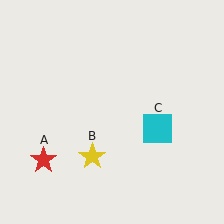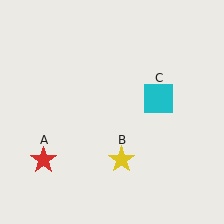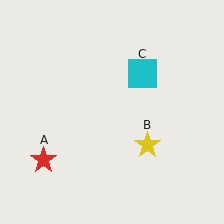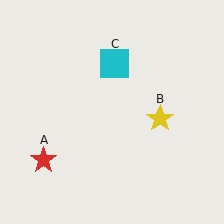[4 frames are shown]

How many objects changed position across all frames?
2 objects changed position: yellow star (object B), cyan square (object C).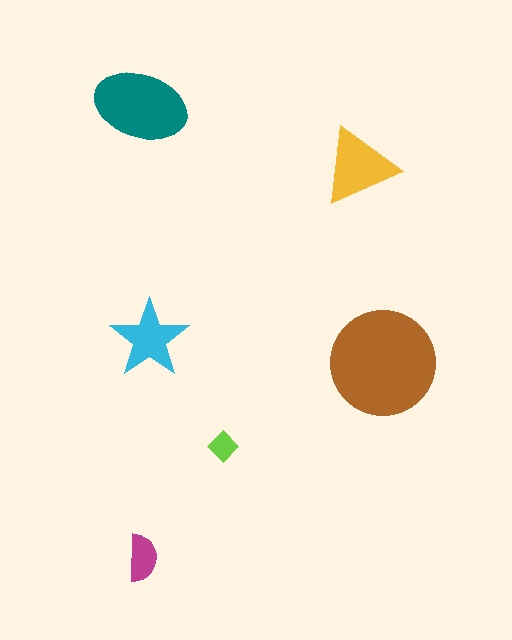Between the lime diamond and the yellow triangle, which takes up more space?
The yellow triangle.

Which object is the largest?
The brown circle.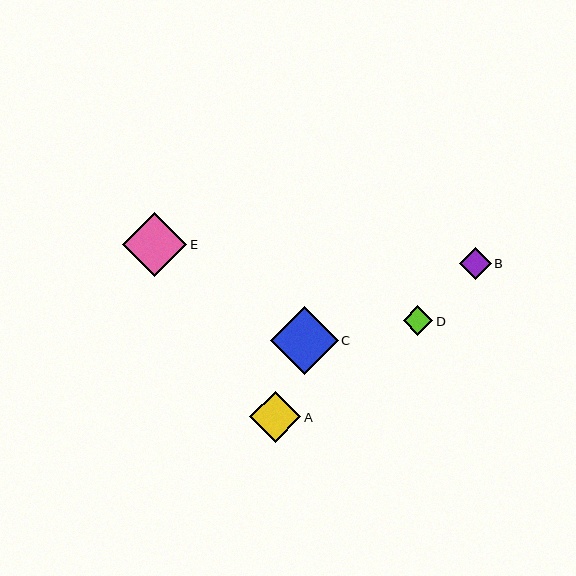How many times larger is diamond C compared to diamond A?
Diamond C is approximately 1.3 times the size of diamond A.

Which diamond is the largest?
Diamond C is the largest with a size of approximately 68 pixels.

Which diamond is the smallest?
Diamond D is the smallest with a size of approximately 29 pixels.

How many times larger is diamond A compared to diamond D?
Diamond A is approximately 1.7 times the size of diamond D.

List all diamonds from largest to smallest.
From largest to smallest: C, E, A, B, D.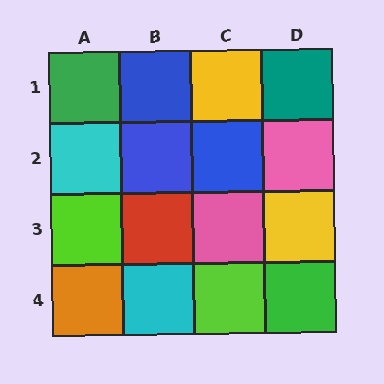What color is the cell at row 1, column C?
Yellow.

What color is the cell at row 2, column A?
Cyan.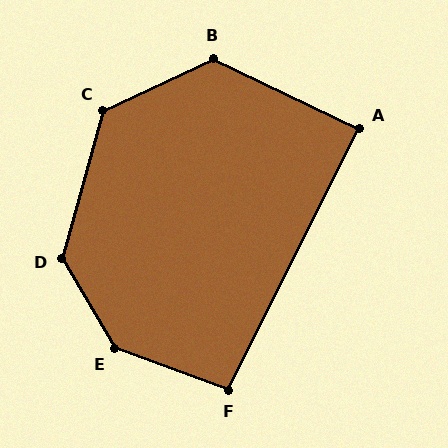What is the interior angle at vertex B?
Approximately 129 degrees (obtuse).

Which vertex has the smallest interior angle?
A, at approximately 89 degrees.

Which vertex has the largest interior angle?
E, at approximately 140 degrees.